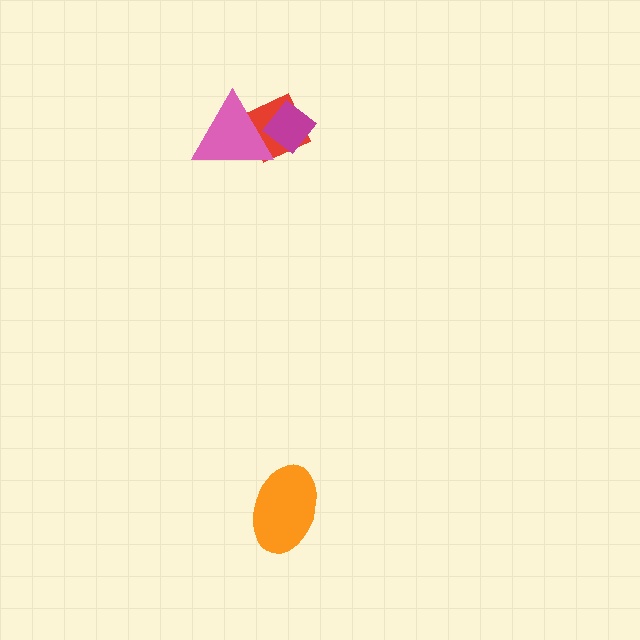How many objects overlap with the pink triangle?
2 objects overlap with the pink triangle.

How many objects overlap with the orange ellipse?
0 objects overlap with the orange ellipse.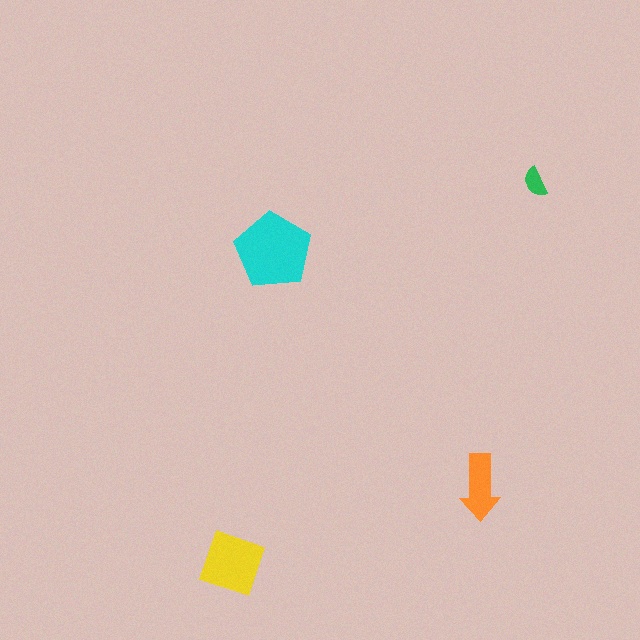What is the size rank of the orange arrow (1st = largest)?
3rd.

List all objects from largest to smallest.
The cyan pentagon, the yellow diamond, the orange arrow, the green semicircle.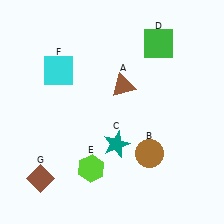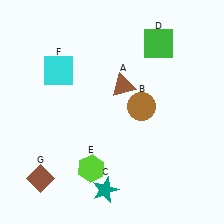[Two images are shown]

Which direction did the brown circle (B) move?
The brown circle (B) moved up.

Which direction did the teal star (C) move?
The teal star (C) moved down.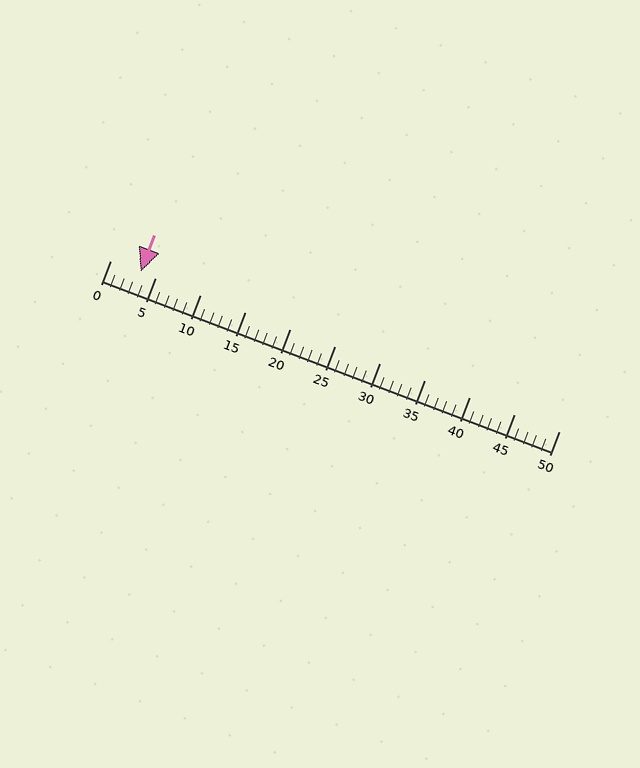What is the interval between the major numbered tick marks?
The major tick marks are spaced 5 units apart.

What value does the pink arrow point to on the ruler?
The pink arrow points to approximately 3.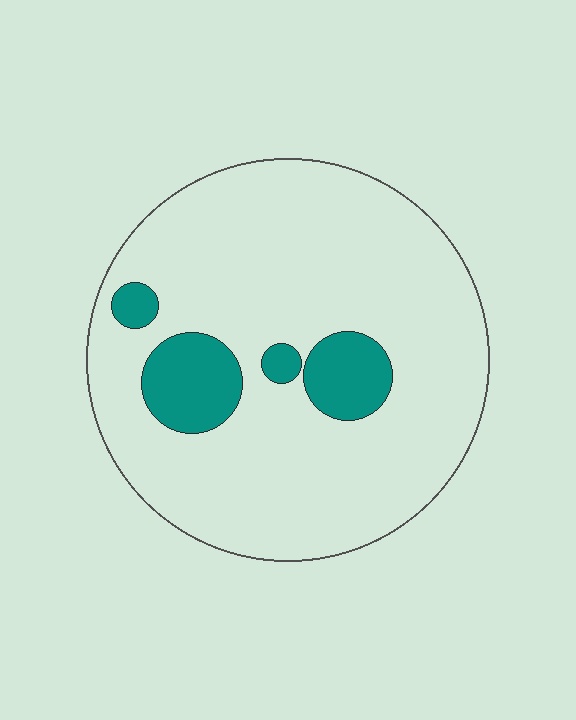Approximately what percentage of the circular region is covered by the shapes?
Approximately 15%.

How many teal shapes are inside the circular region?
4.